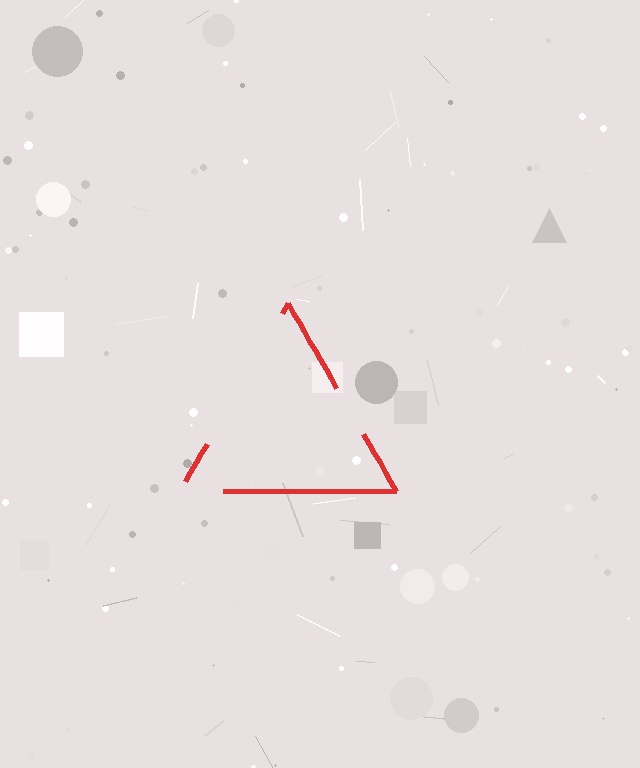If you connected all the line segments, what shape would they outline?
They would outline a triangle.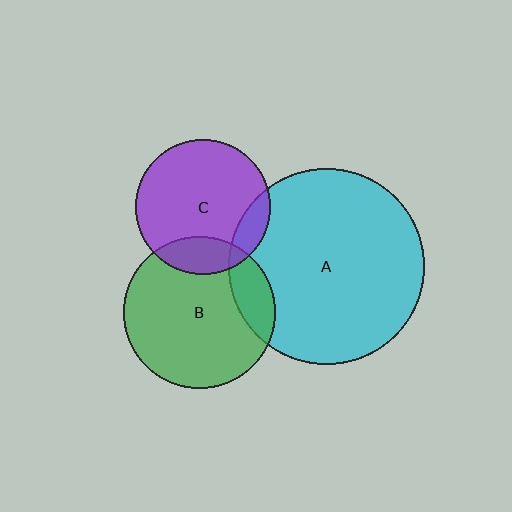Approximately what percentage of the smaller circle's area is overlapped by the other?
Approximately 15%.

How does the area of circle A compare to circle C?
Approximately 2.1 times.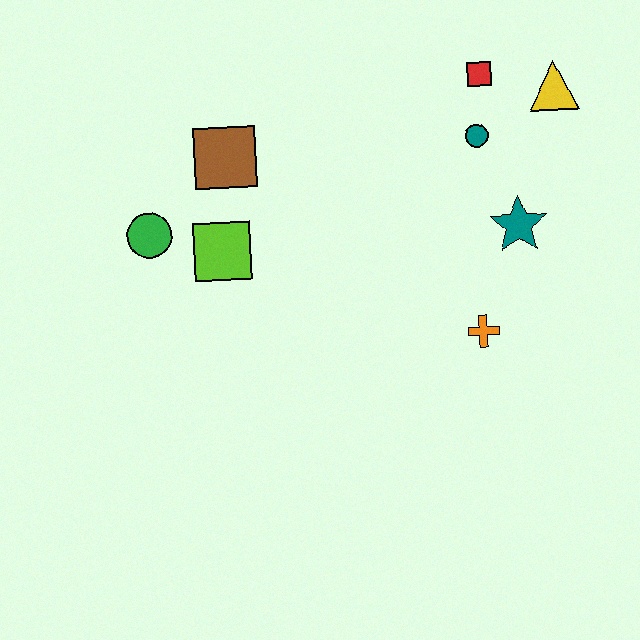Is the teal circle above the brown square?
Yes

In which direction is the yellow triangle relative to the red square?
The yellow triangle is to the right of the red square.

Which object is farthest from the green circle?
The yellow triangle is farthest from the green circle.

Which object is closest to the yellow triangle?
The red square is closest to the yellow triangle.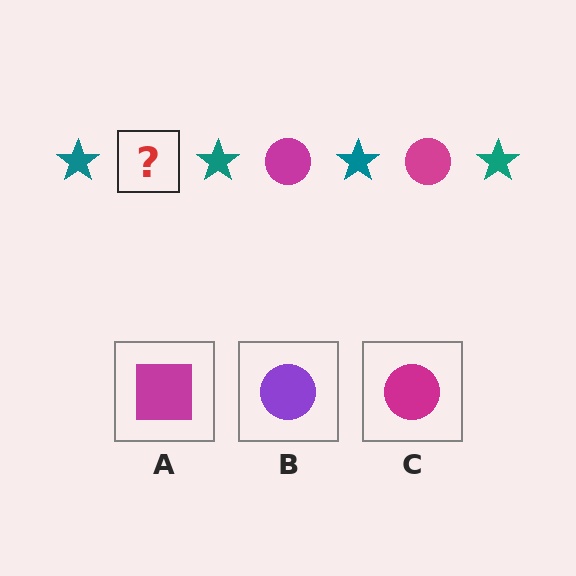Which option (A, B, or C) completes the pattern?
C.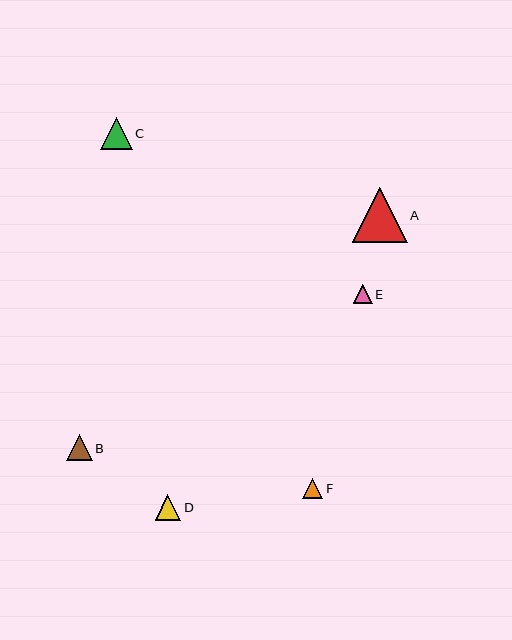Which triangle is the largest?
Triangle A is the largest with a size of approximately 55 pixels.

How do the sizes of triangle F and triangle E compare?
Triangle F and triangle E are approximately the same size.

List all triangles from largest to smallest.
From largest to smallest: A, C, D, B, F, E.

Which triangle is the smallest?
Triangle E is the smallest with a size of approximately 19 pixels.